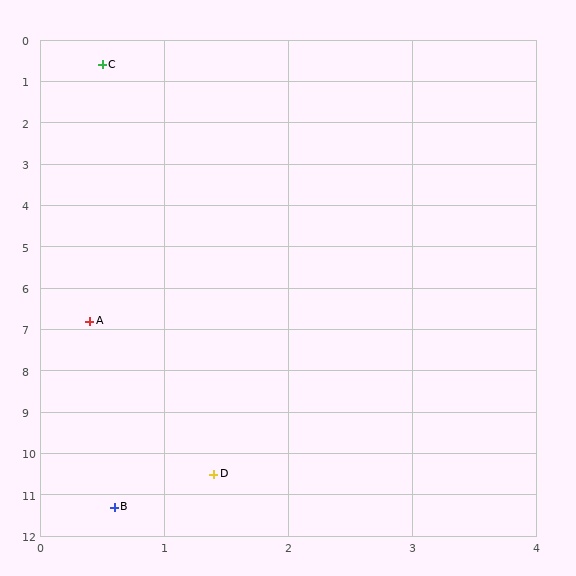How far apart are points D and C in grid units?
Points D and C are about 9.9 grid units apart.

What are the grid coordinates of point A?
Point A is at approximately (0.4, 6.8).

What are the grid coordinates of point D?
Point D is at approximately (1.4, 10.5).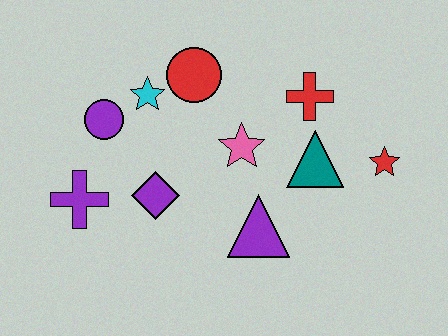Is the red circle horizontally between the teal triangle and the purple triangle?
No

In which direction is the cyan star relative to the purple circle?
The cyan star is to the right of the purple circle.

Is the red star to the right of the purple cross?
Yes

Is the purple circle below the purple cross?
No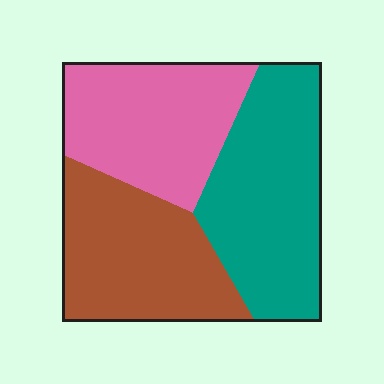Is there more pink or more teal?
Teal.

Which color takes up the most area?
Teal, at roughly 35%.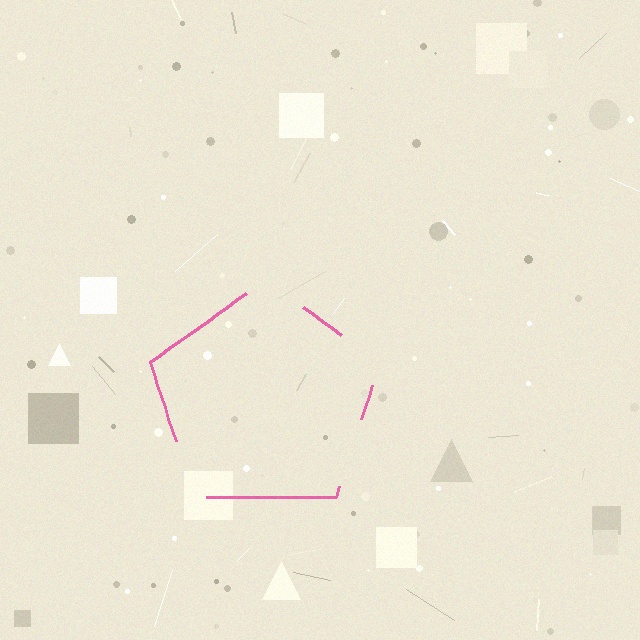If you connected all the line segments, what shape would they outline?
They would outline a pentagon.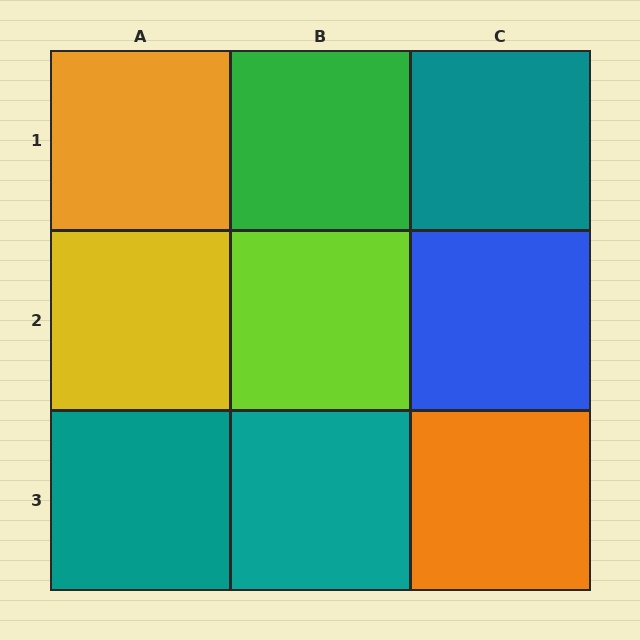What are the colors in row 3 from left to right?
Teal, teal, orange.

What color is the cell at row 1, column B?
Green.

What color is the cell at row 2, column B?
Lime.